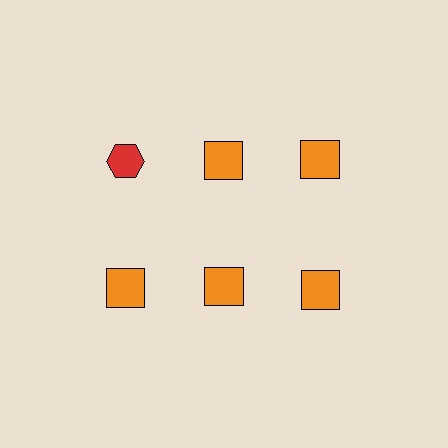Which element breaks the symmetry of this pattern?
The red hexagon in the top row, leftmost column breaks the symmetry. All other shapes are orange squares.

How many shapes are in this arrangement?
There are 6 shapes arranged in a grid pattern.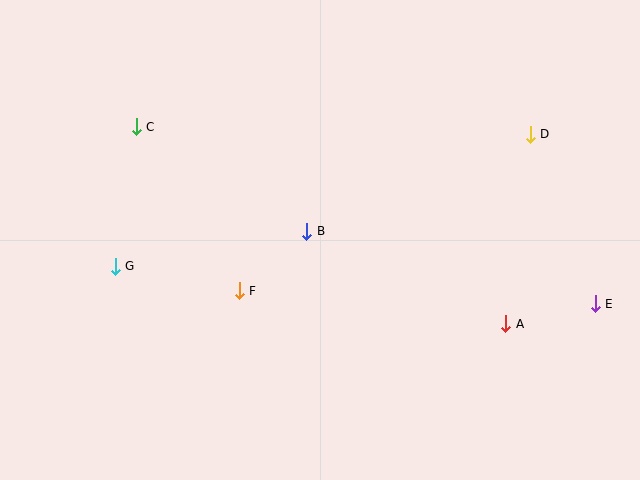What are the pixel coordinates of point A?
Point A is at (506, 324).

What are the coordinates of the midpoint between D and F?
The midpoint between D and F is at (385, 213).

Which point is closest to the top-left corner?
Point C is closest to the top-left corner.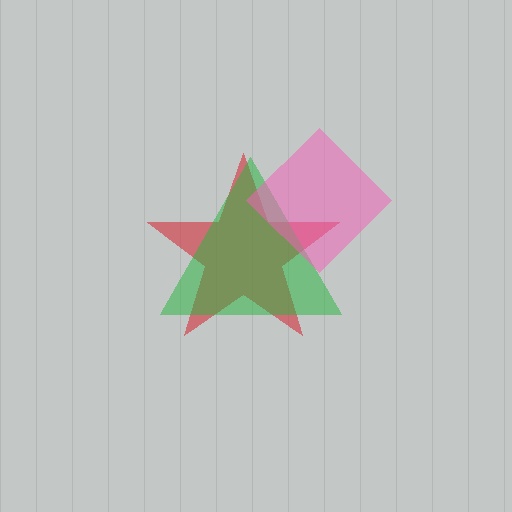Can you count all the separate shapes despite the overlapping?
Yes, there are 3 separate shapes.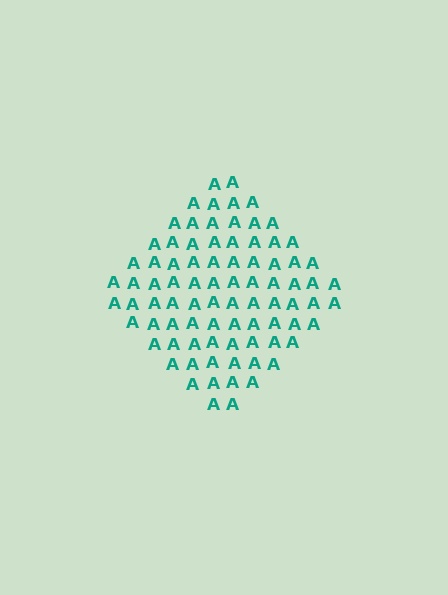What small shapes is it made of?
It is made of small letter A's.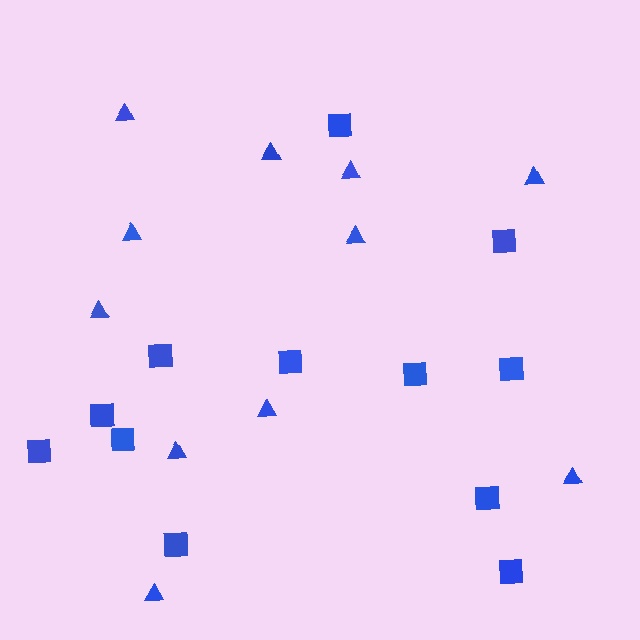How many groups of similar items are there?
There are 2 groups: one group of triangles (11) and one group of squares (12).